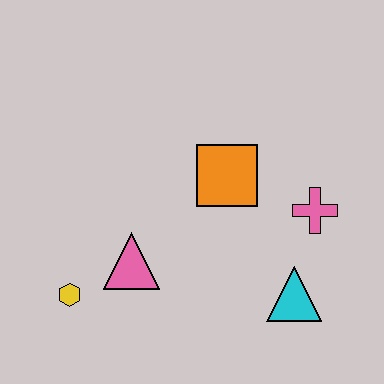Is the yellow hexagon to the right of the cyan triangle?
No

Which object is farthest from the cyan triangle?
The yellow hexagon is farthest from the cyan triangle.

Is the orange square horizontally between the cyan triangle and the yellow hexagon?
Yes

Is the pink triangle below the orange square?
Yes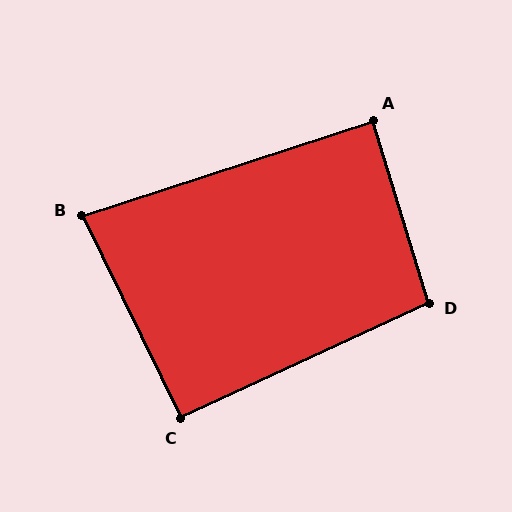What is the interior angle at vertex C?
Approximately 91 degrees (approximately right).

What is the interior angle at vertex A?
Approximately 89 degrees (approximately right).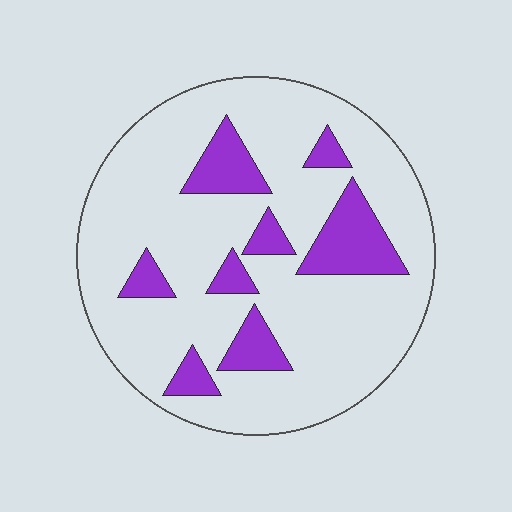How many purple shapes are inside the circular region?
8.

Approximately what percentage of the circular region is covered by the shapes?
Approximately 20%.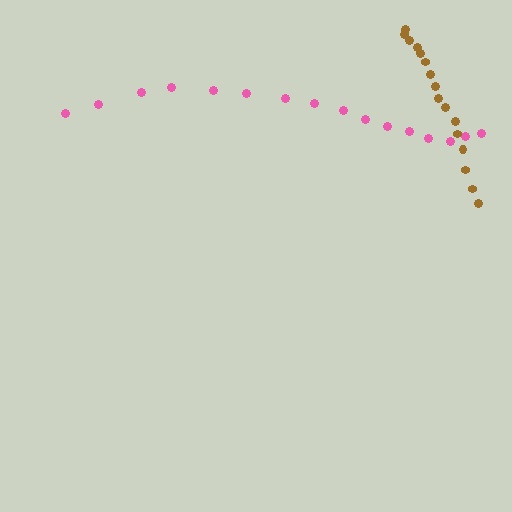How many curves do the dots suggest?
There are 2 distinct paths.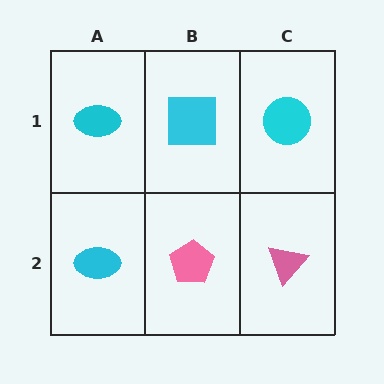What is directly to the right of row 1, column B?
A cyan circle.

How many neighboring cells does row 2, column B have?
3.